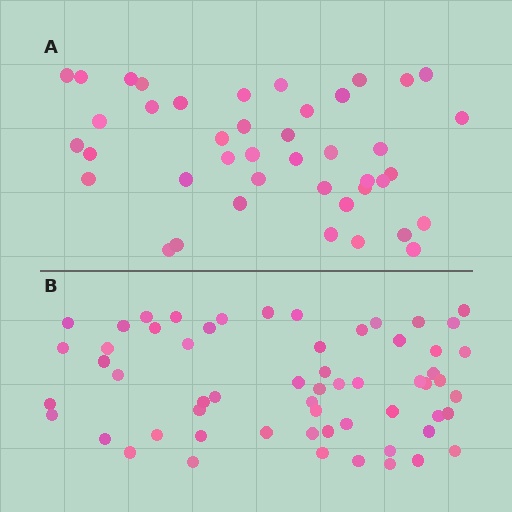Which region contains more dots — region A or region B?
Region B (the bottom region) has more dots.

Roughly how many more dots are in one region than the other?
Region B has approximately 15 more dots than region A.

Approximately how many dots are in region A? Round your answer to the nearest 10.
About 40 dots. (The exact count is 42, which rounds to 40.)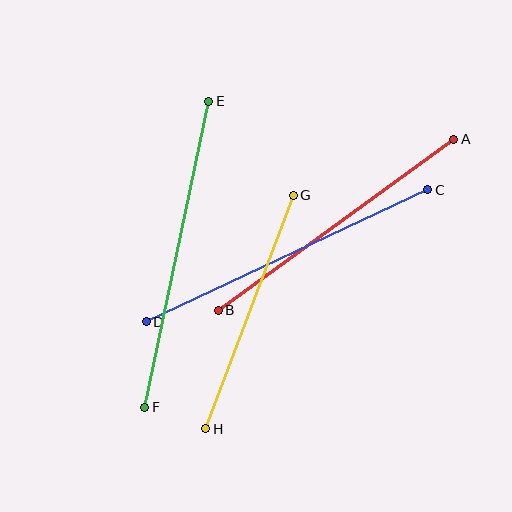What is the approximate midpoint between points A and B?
The midpoint is at approximately (336, 225) pixels.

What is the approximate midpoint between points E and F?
The midpoint is at approximately (177, 254) pixels.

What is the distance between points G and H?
The distance is approximately 249 pixels.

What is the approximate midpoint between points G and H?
The midpoint is at approximately (249, 312) pixels.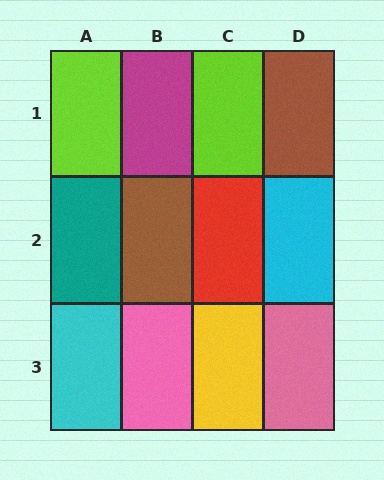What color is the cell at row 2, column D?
Cyan.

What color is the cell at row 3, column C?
Yellow.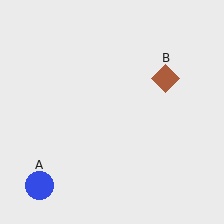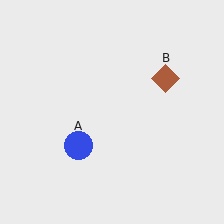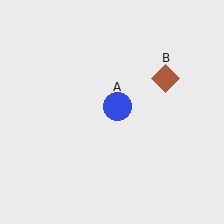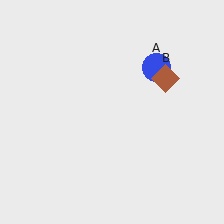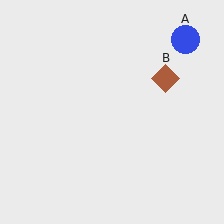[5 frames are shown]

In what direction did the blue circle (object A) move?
The blue circle (object A) moved up and to the right.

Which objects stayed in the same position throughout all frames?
Brown diamond (object B) remained stationary.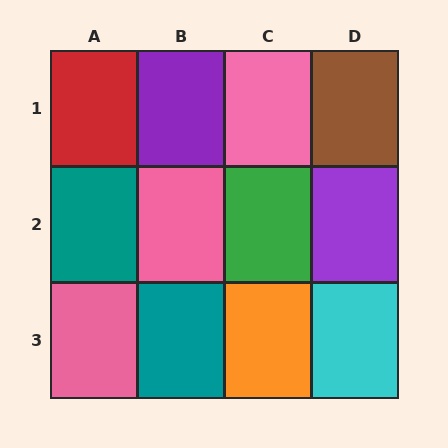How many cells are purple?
2 cells are purple.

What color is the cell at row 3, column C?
Orange.